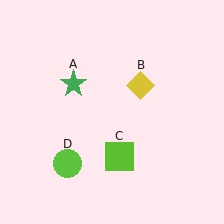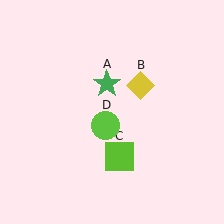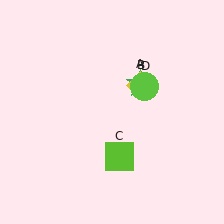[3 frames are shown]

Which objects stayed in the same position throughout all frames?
Yellow diamond (object B) and lime square (object C) remained stationary.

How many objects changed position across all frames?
2 objects changed position: green star (object A), lime circle (object D).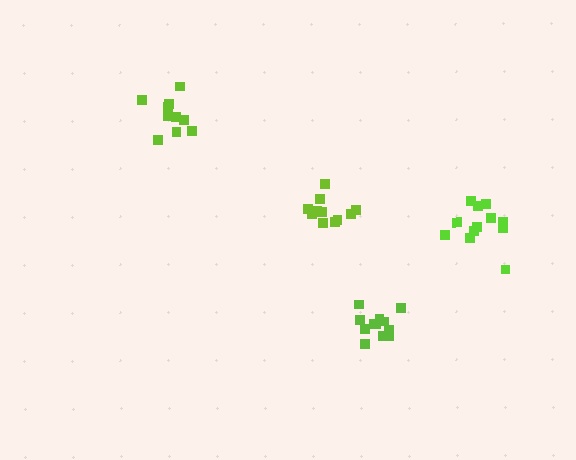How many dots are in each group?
Group 1: 10 dots, Group 2: 13 dots, Group 3: 12 dots, Group 4: 11 dots (46 total).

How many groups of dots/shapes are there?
There are 4 groups.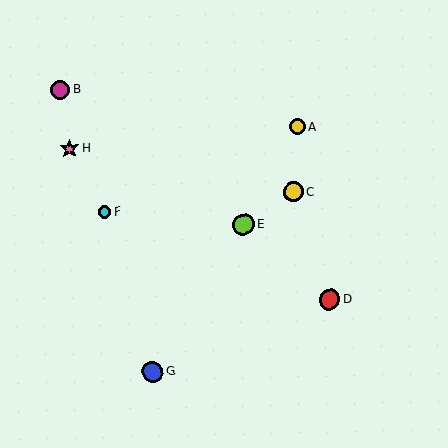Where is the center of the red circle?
The center of the red circle is at (329, 300).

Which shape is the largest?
The lime circle (labeled E) is the largest.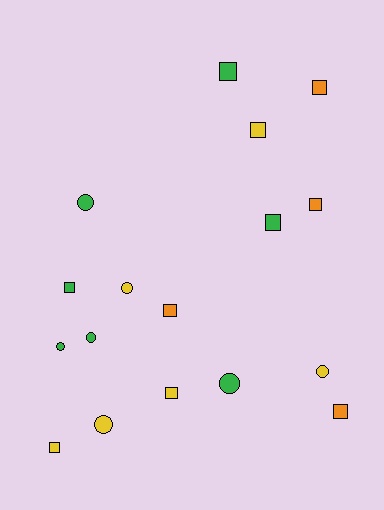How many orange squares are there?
There are 4 orange squares.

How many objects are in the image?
There are 17 objects.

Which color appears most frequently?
Green, with 7 objects.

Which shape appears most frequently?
Square, with 10 objects.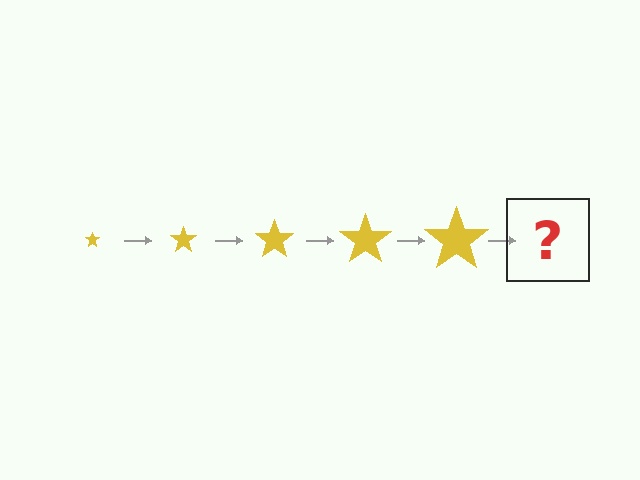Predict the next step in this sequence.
The next step is a yellow star, larger than the previous one.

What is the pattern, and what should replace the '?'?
The pattern is that the star gets progressively larger each step. The '?' should be a yellow star, larger than the previous one.